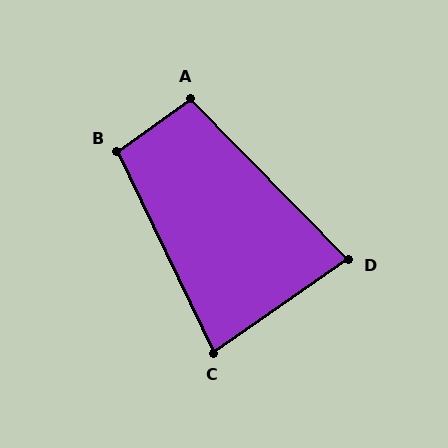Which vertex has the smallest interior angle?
D, at approximately 80 degrees.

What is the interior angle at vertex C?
Approximately 81 degrees (acute).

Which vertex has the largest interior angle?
B, at approximately 100 degrees.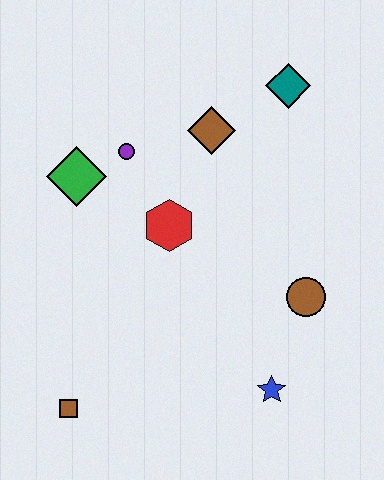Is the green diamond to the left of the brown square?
No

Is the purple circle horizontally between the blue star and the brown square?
Yes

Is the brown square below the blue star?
Yes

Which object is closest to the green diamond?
The purple circle is closest to the green diamond.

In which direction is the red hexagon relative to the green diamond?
The red hexagon is to the right of the green diamond.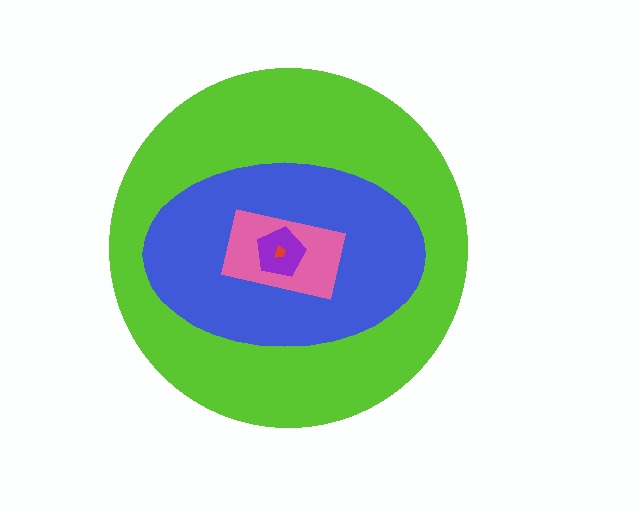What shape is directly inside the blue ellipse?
The pink rectangle.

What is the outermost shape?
The lime circle.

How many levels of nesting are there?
5.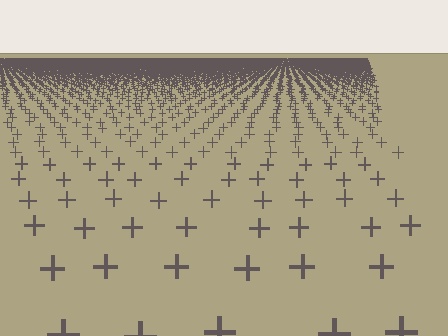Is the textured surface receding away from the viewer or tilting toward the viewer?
The surface is receding away from the viewer. Texture elements get smaller and denser toward the top.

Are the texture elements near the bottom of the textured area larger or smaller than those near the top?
Larger. Near the bottom, elements are closer to the viewer and appear at a bigger on-screen size.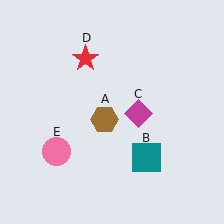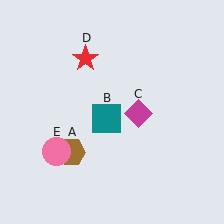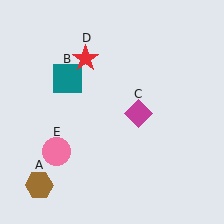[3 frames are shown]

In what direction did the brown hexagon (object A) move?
The brown hexagon (object A) moved down and to the left.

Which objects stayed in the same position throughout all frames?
Magenta diamond (object C) and red star (object D) and pink circle (object E) remained stationary.